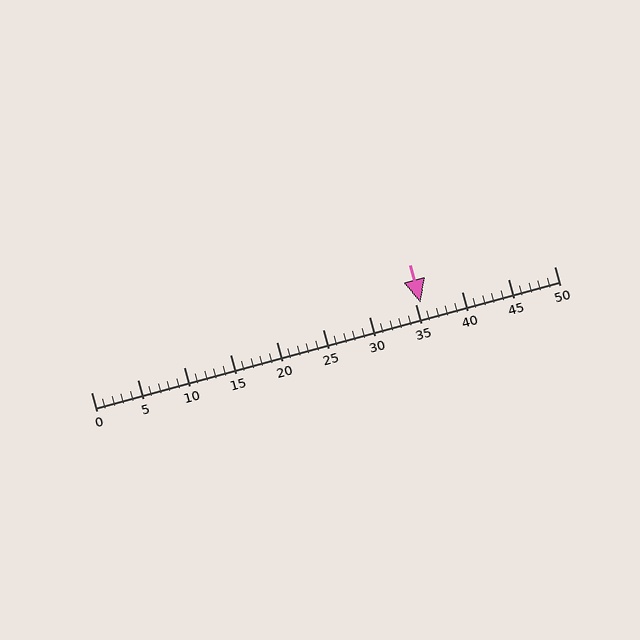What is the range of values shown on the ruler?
The ruler shows values from 0 to 50.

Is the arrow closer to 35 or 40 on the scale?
The arrow is closer to 35.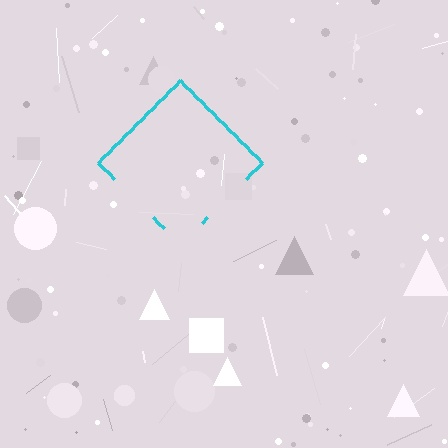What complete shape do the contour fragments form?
The contour fragments form a diamond.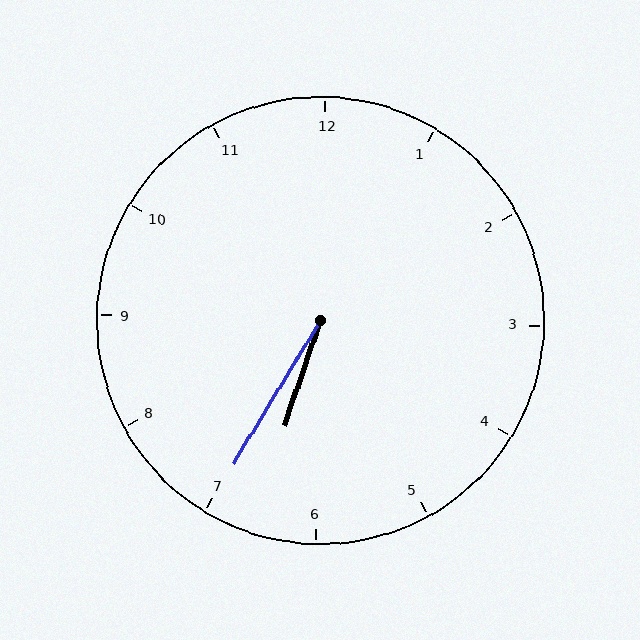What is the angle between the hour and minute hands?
Approximately 12 degrees.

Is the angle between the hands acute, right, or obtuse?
It is acute.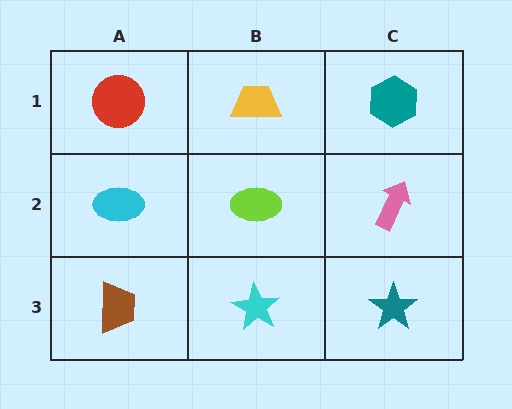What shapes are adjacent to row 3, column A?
A cyan ellipse (row 2, column A), a cyan star (row 3, column B).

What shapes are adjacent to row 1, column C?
A pink arrow (row 2, column C), a yellow trapezoid (row 1, column B).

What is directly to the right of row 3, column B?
A teal star.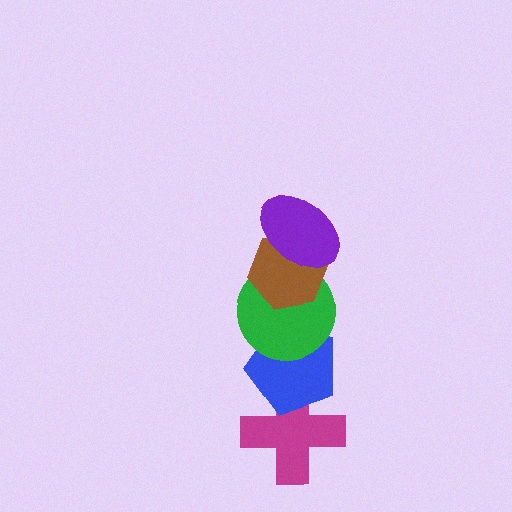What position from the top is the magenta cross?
The magenta cross is 5th from the top.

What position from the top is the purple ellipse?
The purple ellipse is 1st from the top.